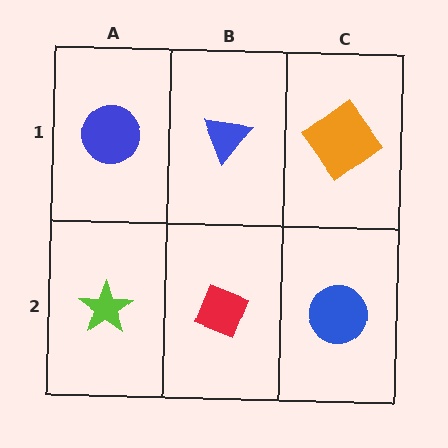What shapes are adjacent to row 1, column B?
A red diamond (row 2, column B), a blue circle (row 1, column A), an orange diamond (row 1, column C).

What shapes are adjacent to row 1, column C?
A blue circle (row 2, column C), a blue triangle (row 1, column B).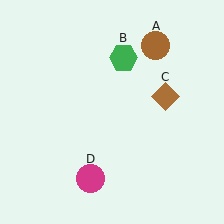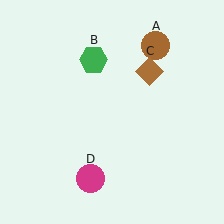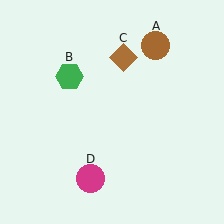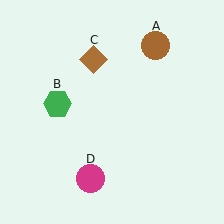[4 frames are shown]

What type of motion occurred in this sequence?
The green hexagon (object B), brown diamond (object C) rotated counterclockwise around the center of the scene.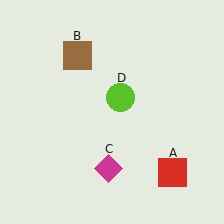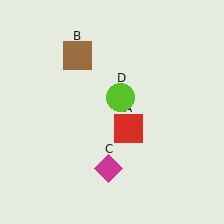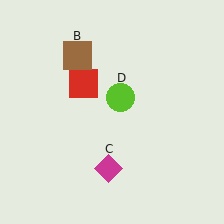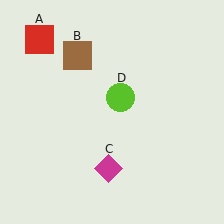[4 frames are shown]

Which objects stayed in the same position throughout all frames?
Brown square (object B) and magenta diamond (object C) and lime circle (object D) remained stationary.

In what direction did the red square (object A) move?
The red square (object A) moved up and to the left.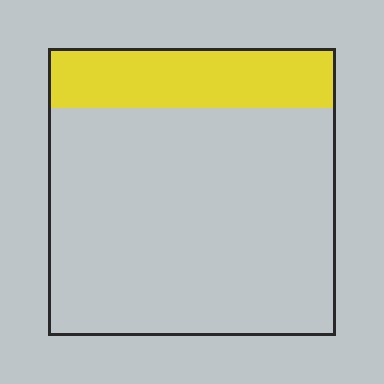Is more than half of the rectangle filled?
No.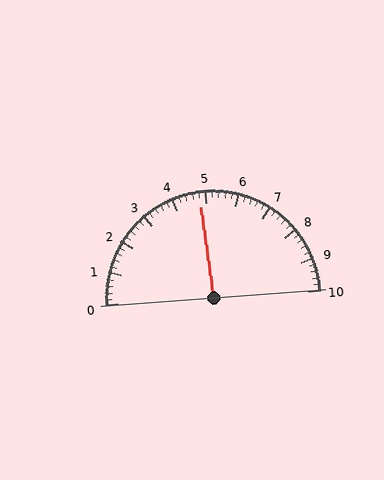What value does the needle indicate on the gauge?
The needle indicates approximately 4.8.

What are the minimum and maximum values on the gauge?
The gauge ranges from 0 to 10.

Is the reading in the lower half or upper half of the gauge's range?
The reading is in the lower half of the range (0 to 10).